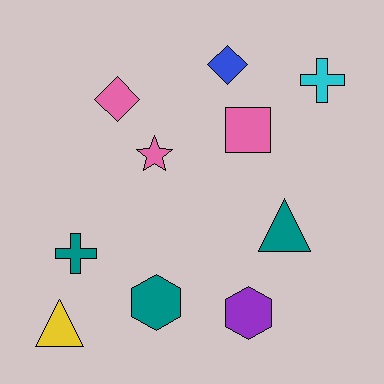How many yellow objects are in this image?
There is 1 yellow object.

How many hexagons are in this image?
There are 2 hexagons.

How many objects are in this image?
There are 10 objects.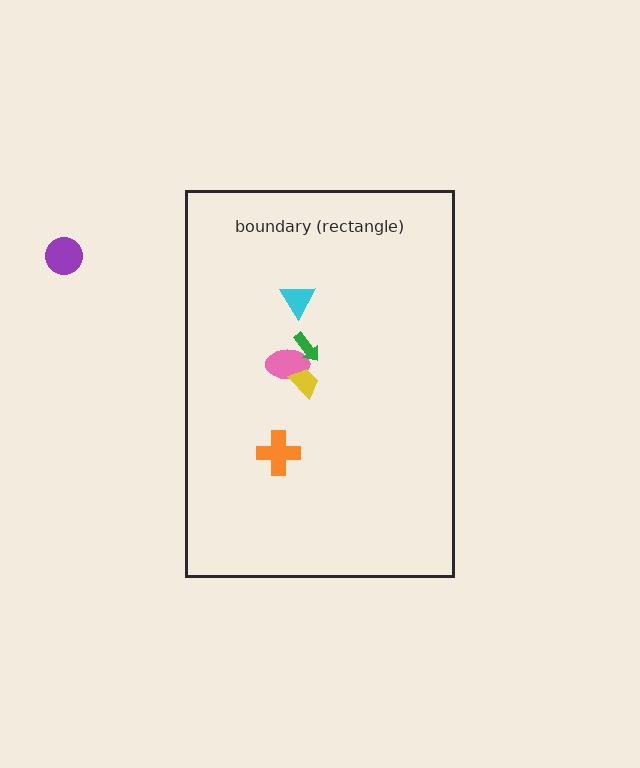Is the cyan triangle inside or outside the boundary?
Inside.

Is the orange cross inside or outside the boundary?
Inside.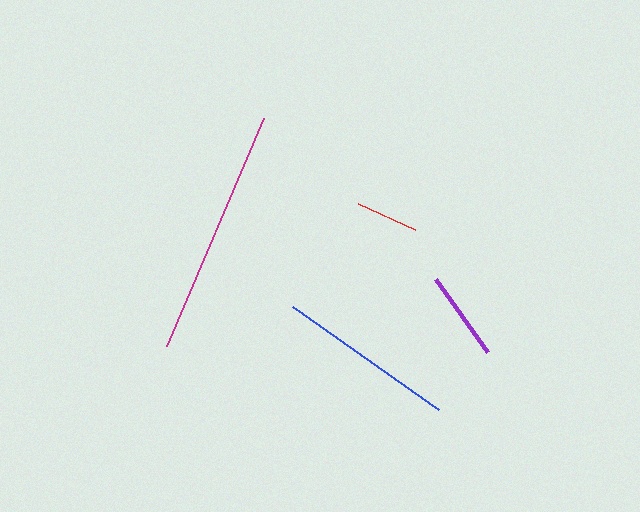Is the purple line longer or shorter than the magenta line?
The magenta line is longer than the purple line.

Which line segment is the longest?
The magenta line is the longest at approximately 248 pixels.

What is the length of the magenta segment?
The magenta segment is approximately 248 pixels long.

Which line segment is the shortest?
The red line is the shortest at approximately 63 pixels.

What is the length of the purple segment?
The purple segment is approximately 89 pixels long.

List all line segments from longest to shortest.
From longest to shortest: magenta, blue, purple, red.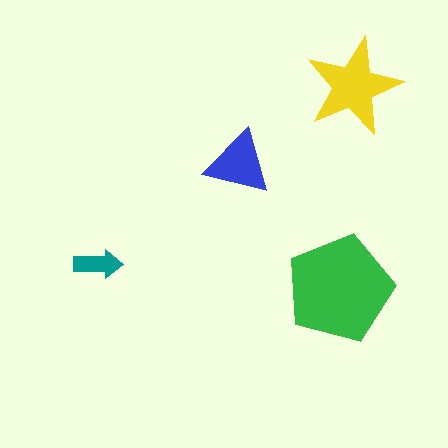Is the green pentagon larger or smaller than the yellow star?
Larger.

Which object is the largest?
The green pentagon.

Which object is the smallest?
The teal arrow.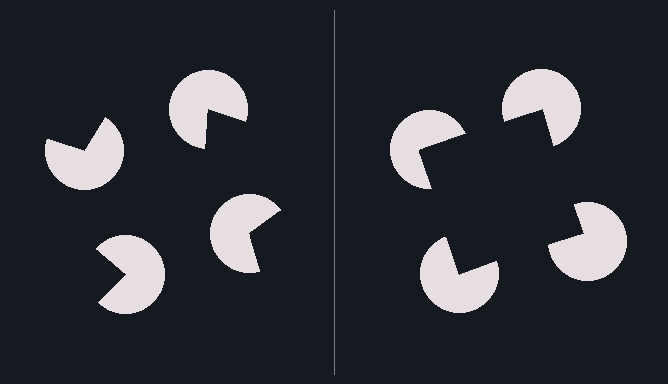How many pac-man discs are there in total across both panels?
8 — 4 on each side.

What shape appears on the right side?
An illusory square.